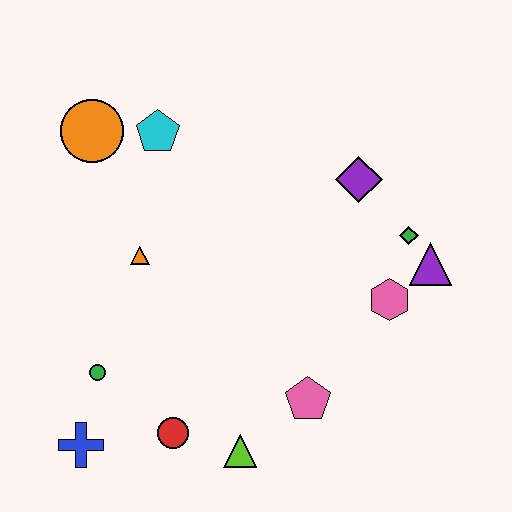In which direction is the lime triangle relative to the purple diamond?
The lime triangle is below the purple diamond.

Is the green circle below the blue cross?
No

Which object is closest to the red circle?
The lime triangle is closest to the red circle.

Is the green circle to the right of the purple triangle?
No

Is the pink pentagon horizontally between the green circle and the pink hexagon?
Yes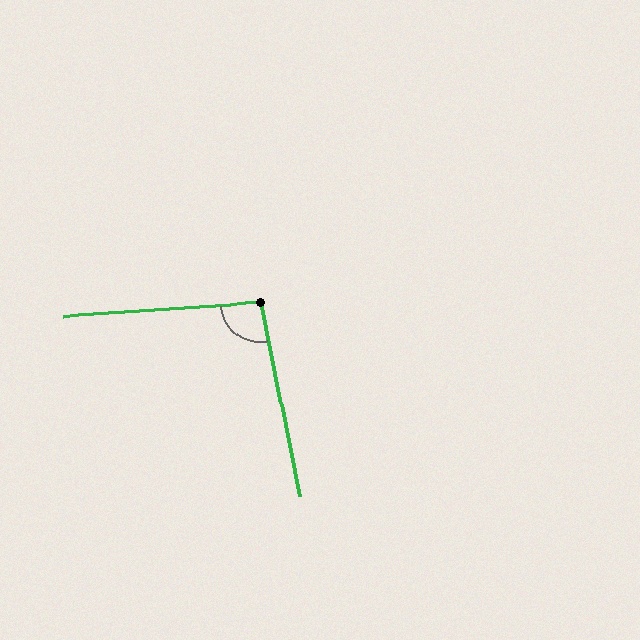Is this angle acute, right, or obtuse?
It is obtuse.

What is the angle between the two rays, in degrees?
Approximately 97 degrees.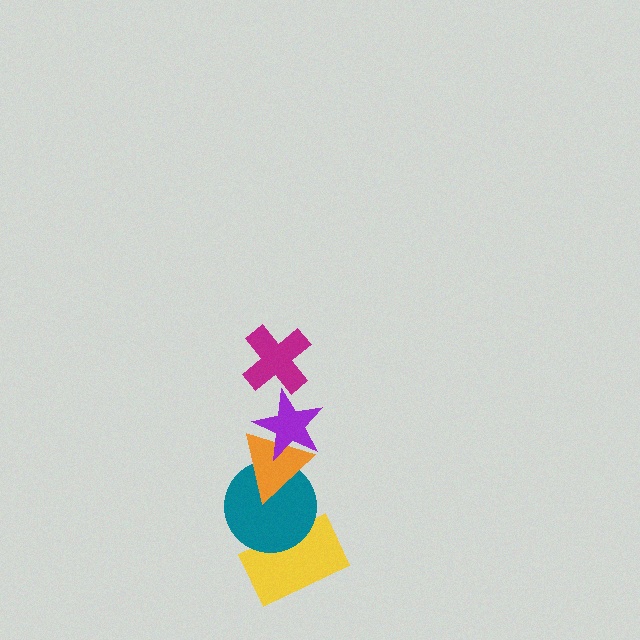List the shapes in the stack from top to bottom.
From top to bottom: the magenta cross, the purple star, the orange triangle, the teal circle, the yellow rectangle.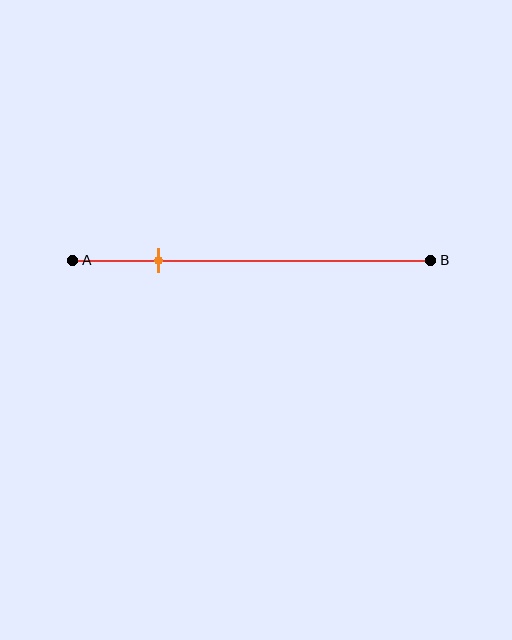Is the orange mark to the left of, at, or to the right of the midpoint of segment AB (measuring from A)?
The orange mark is to the left of the midpoint of segment AB.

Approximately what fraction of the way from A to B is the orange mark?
The orange mark is approximately 25% of the way from A to B.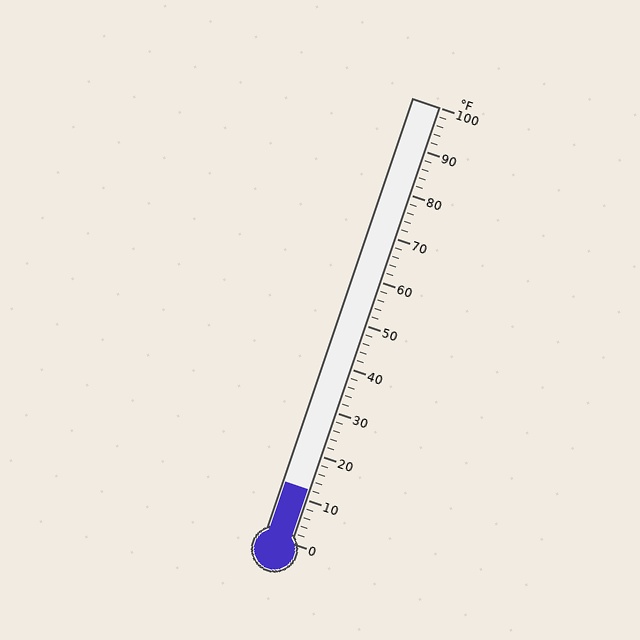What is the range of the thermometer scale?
The thermometer scale ranges from 0°F to 100°F.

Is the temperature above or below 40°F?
The temperature is below 40°F.